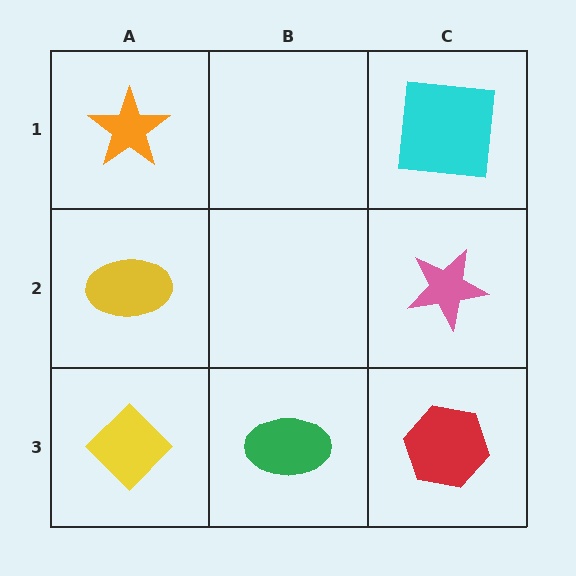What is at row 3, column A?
A yellow diamond.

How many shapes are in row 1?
2 shapes.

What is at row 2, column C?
A pink star.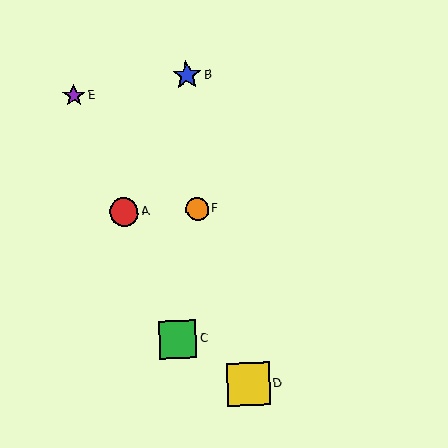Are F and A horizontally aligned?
Yes, both are at y≈209.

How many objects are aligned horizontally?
2 objects (A, F) are aligned horizontally.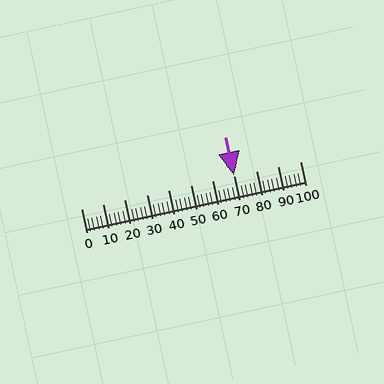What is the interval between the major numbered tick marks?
The major tick marks are spaced 10 units apart.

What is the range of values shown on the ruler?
The ruler shows values from 0 to 100.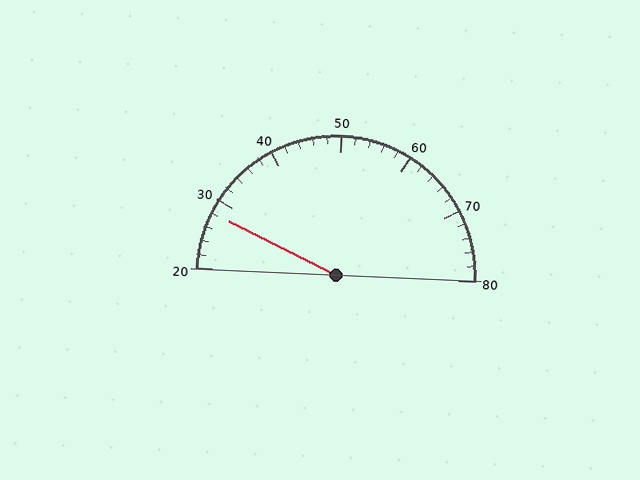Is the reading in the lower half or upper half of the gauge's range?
The reading is in the lower half of the range (20 to 80).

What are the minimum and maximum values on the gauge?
The gauge ranges from 20 to 80.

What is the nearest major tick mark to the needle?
The nearest major tick mark is 30.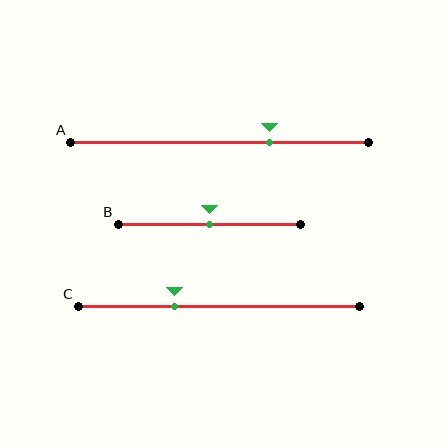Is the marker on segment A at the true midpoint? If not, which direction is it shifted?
No, the marker on segment A is shifted to the right by about 17% of the segment length.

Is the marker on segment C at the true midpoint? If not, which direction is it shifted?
No, the marker on segment C is shifted to the left by about 16% of the segment length.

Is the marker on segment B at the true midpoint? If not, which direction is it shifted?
Yes, the marker on segment B is at the true midpoint.